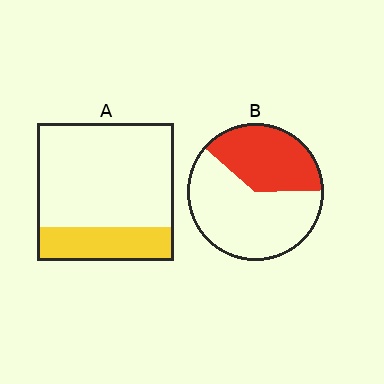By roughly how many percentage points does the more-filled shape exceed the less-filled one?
By roughly 15 percentage points (B over A).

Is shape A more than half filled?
No.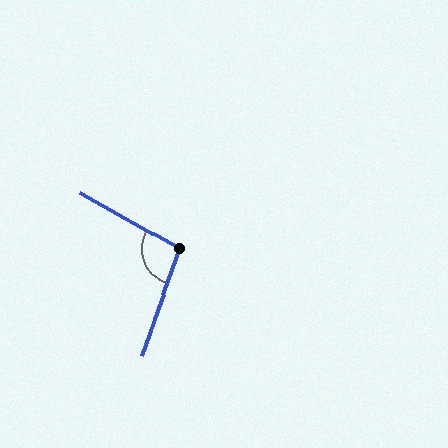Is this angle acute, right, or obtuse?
It is obtuse.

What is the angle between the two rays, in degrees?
Approximately 100 degrees.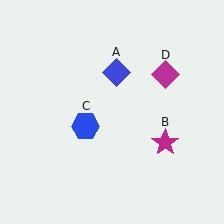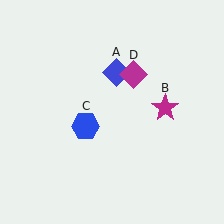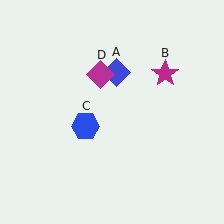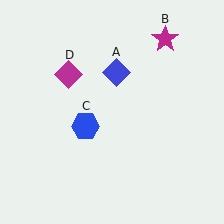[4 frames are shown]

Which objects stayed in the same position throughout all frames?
Blue diamond (object A) and blue hexagon (object C) remained stationary.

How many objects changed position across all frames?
2 objects changed position: magenta star (object B), magenta diamond (object D).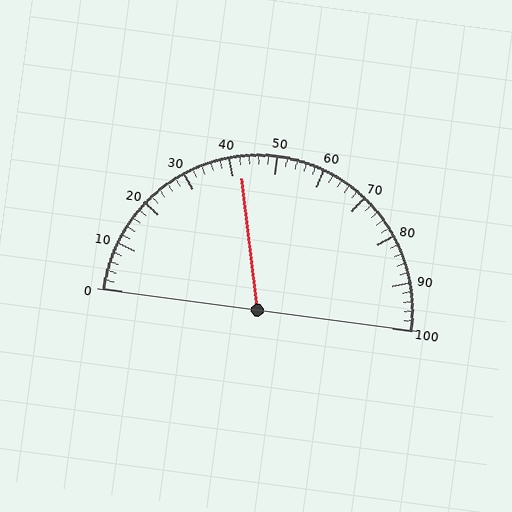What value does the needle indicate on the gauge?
The needle indicates approximately 42.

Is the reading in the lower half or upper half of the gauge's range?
The reading is in the lower half of the range (0 to 100).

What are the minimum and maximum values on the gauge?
The gauge ranges from 0 to 100.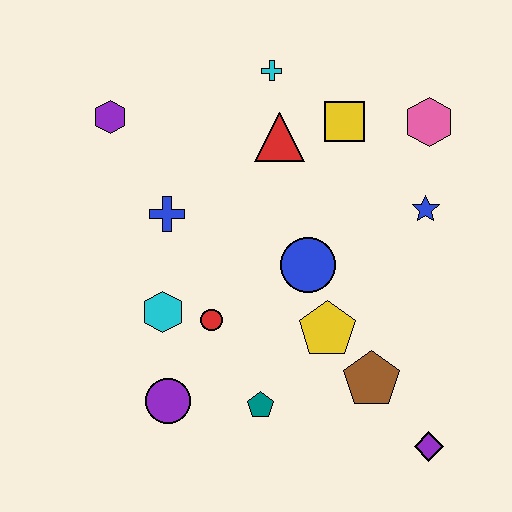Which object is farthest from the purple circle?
The pink hexagon is farthest from the purple circle.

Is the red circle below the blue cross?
Yes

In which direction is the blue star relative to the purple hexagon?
The blue star is to the right of the purple hexagon.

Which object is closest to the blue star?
The pink hexagon is closest to the blue star.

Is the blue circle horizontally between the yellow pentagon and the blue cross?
Yes